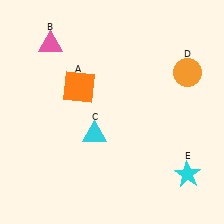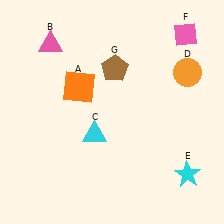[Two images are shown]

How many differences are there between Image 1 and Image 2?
There are 2 differences between the two images.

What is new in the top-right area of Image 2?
A pink diamond (F) was added in the top-right area of Image 2.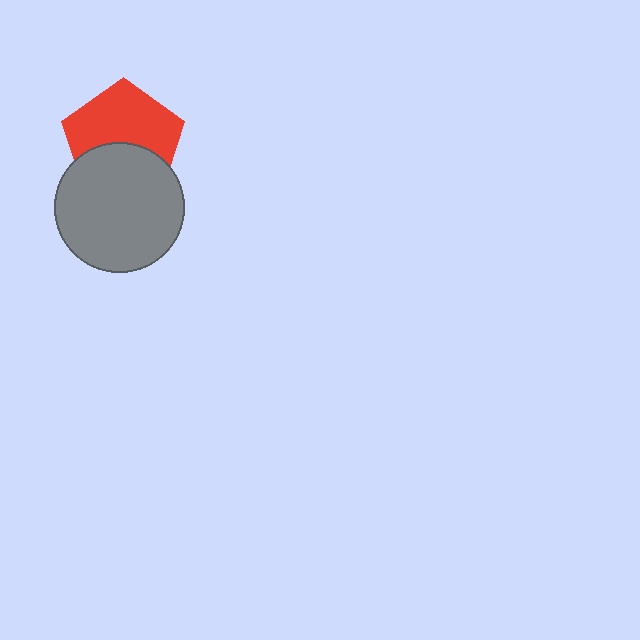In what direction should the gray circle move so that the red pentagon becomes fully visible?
The gray circle should move down. That is the shortest direction to clear the overlap and leave the red pentagon fully visible.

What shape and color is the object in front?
The object in front is a gray circle.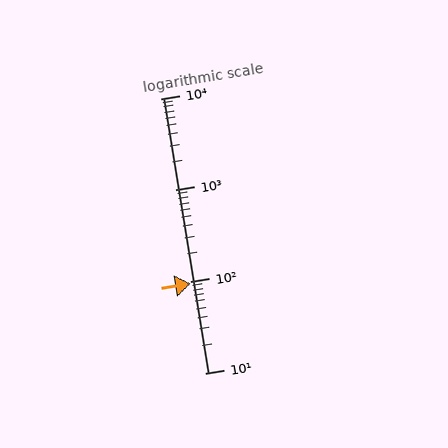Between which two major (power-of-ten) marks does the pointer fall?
The pointer is between 10 and 100.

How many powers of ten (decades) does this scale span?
The scale spans 3 decades, from 10 to 10000.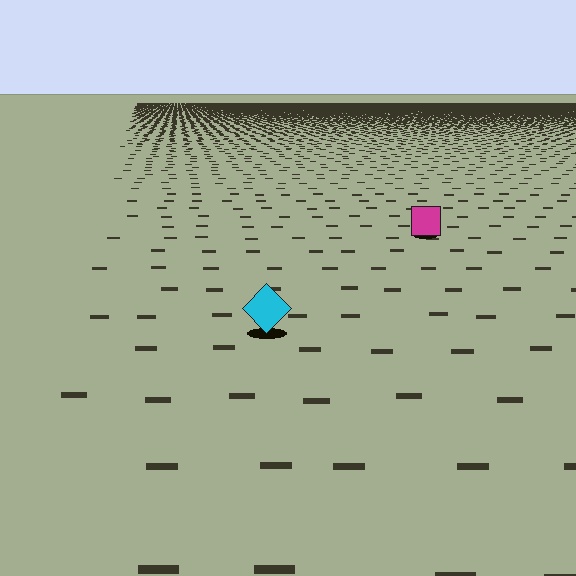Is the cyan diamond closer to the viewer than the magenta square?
Yes. The cyan diamond is closer — you can tell from the texture gradient: the ground texture is coarser near it.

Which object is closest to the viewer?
The cyan diamond is closest. The texture marks near it are larger and more spread out.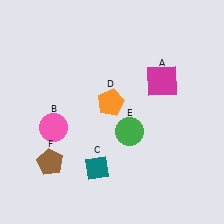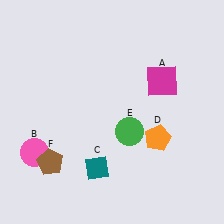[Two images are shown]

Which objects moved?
The objects that moved are: the pink circle (B), the orange pentagon (D).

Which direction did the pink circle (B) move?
The pink circle (B) moved down.